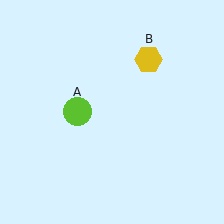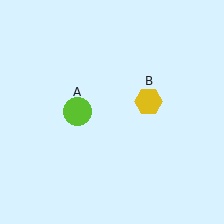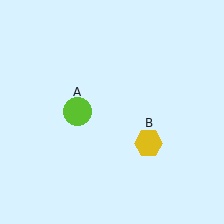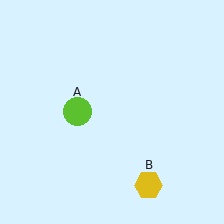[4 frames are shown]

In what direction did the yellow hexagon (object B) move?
The yellow hexagon (object B) moved down.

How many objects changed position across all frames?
1 object changed position: yellow hexagon (object B).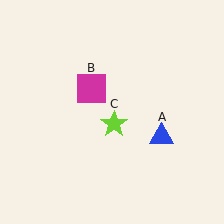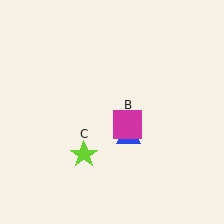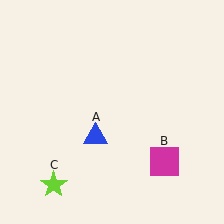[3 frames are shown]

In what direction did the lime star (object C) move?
The lime star (object C) moved down and to the left.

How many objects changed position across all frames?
3 objects changed position: blue triangle (object A), magenta square (object B), lime star (object C).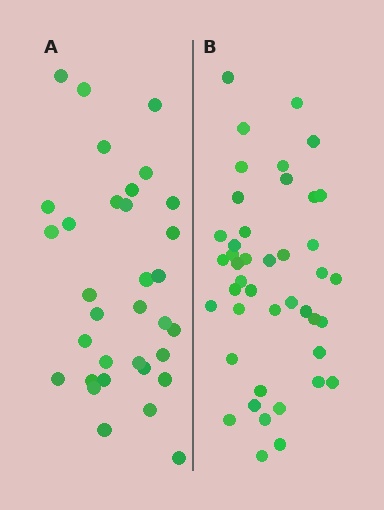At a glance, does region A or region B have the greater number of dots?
Region B (the right region) has more dots.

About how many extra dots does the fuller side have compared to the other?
Region B has roughly 10 or so more dots than region A.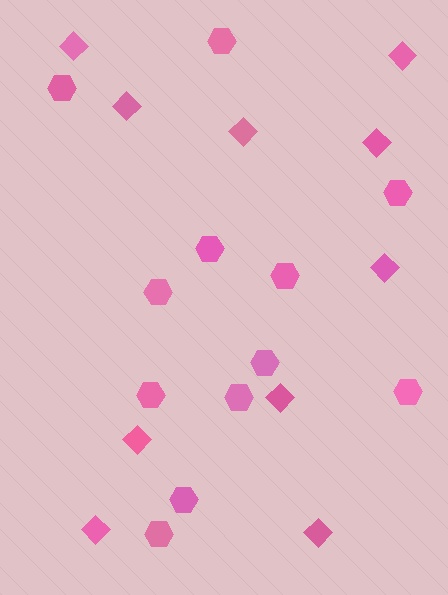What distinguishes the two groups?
There are 2 groups: one group of diamonds (10) and one group of hexagons (12).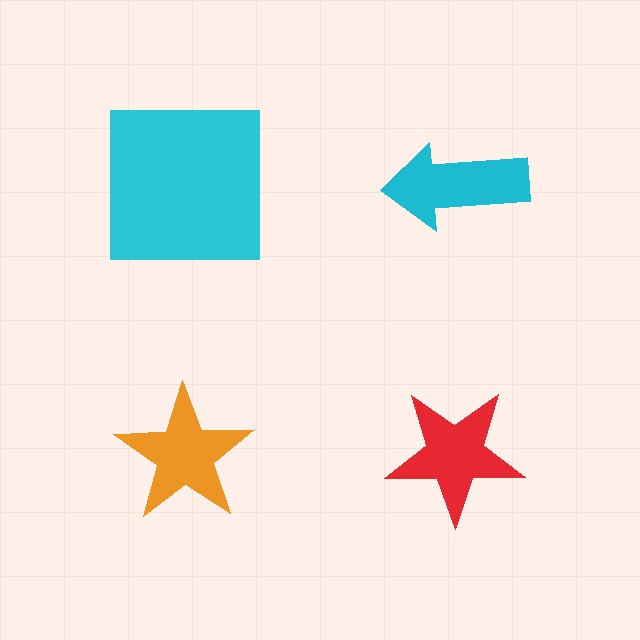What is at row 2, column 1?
An orange star.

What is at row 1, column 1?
A cyan square.